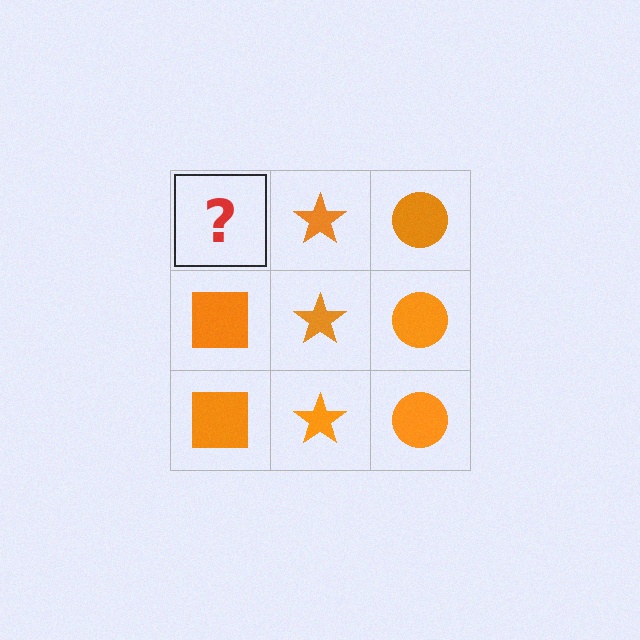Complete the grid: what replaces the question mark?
The question mark should be replaced with an orange square.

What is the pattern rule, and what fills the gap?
The rule is that each column has a consistent shape. The gap should be filled with an orange square.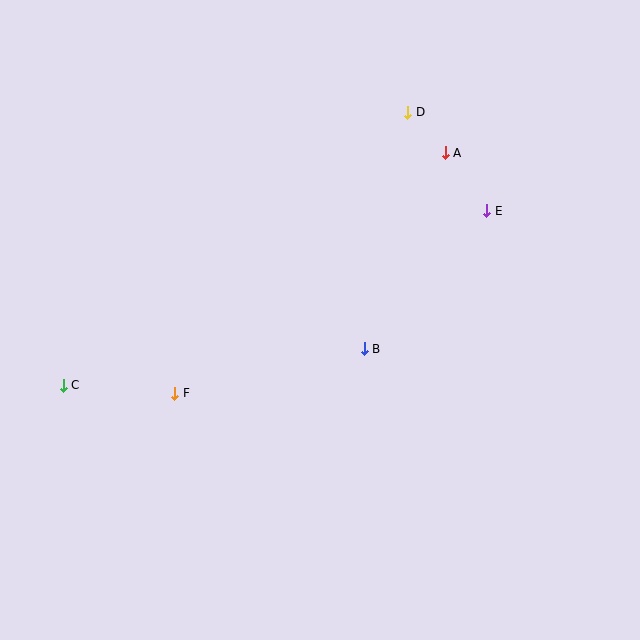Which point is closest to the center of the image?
Point B at (364, 349) is closest to the center.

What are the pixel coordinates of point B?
Point B is at (364, 349).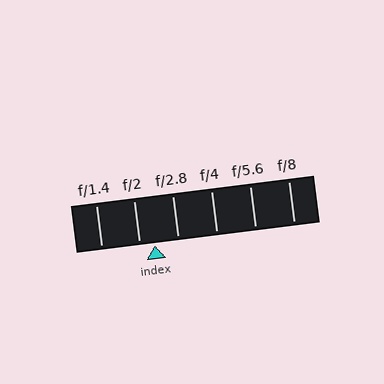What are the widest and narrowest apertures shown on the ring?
The widest aperture shown is f/1.4 and the narrowest is f/8.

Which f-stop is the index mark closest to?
The index mark is closest to f/2.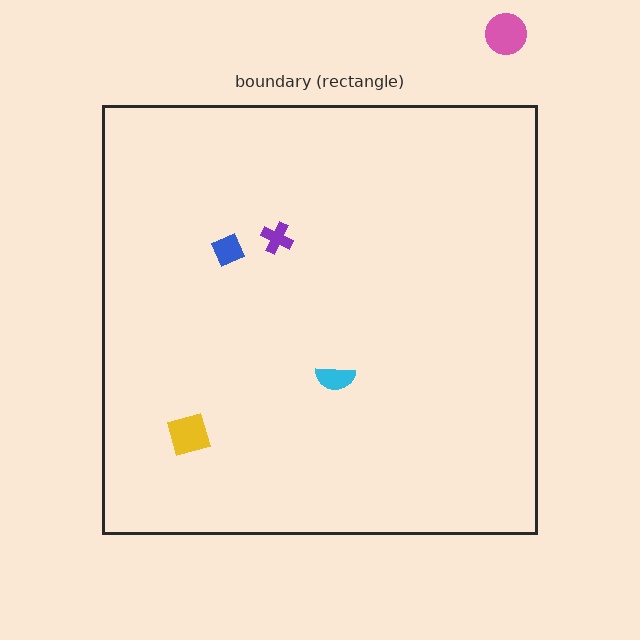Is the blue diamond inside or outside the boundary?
Inside.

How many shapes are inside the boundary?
4 inside, 1 outside.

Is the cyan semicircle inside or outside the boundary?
Inside.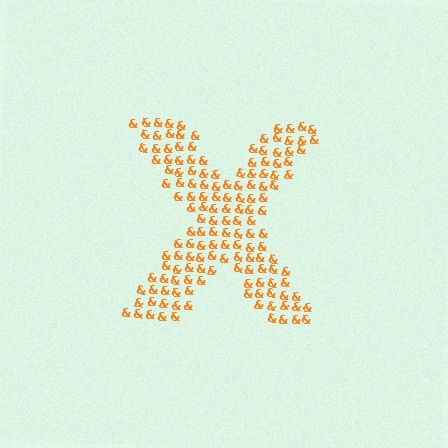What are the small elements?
The small elements are ampersands.